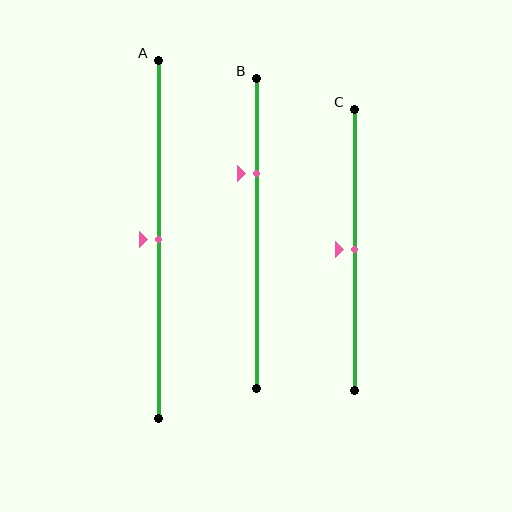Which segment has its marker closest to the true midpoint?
Segment A has its marker closest to the true midpoint.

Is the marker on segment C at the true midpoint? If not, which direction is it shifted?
Yes, the marker on segment C is at the true midpoint.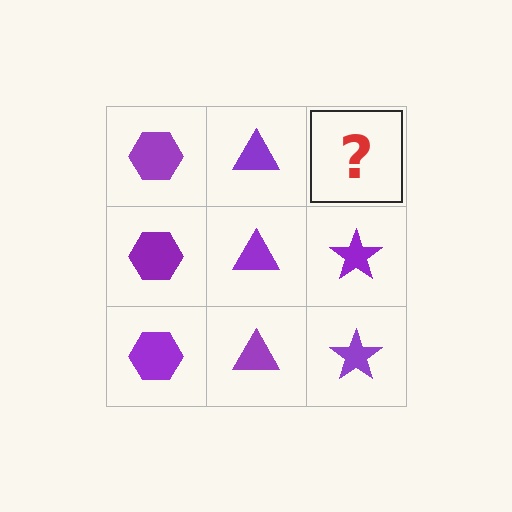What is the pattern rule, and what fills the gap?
The rule is that each column has a consistent shape. The gap should be filled with a purple star.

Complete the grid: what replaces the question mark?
The question mark should be replaced with a purple star.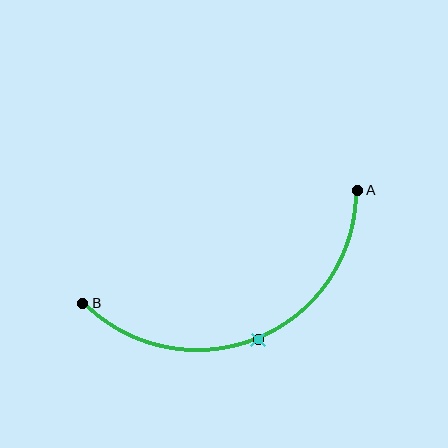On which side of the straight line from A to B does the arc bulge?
The arc bulges below the straight line connecting A and B.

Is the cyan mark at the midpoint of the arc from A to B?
Yes. The cyan mark lies on the arc at equal arc-length from both A and B — it is the arc midpoint.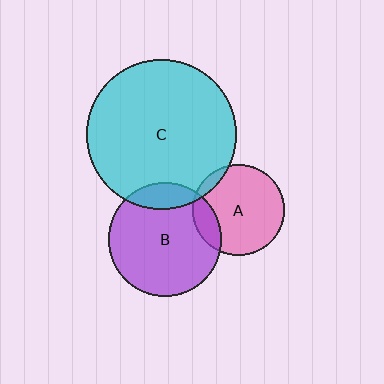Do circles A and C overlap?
Yes.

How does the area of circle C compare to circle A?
Approximately 2.7 times.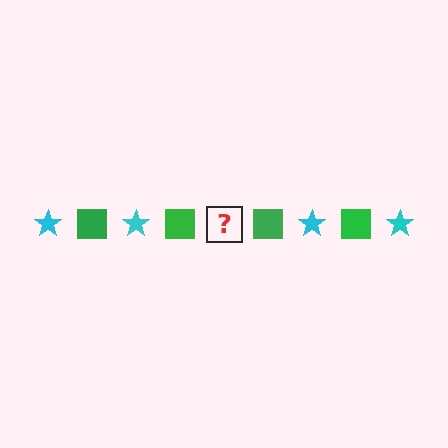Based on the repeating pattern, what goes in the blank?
The blank should be a cyan star.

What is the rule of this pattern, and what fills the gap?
The rule is that the pattern alternates between cyan star and green square. The gap should be filled with a cyan star.